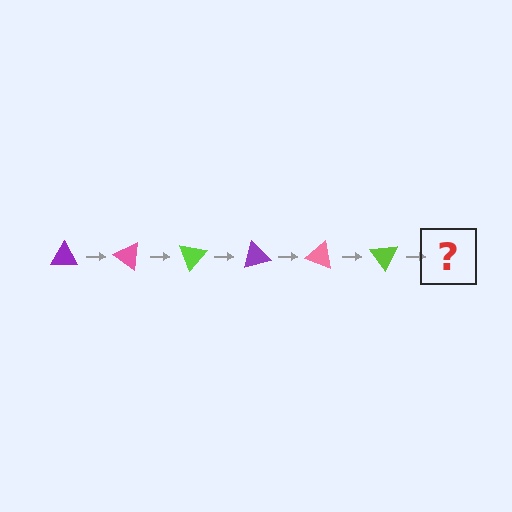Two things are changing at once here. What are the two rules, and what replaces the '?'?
The two rules are that it rotates 35 degrees each step and the color cycles through purple, pink, and lime. The '?' should be a purple triangle, rotated 210 degrees from the start.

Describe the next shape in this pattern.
It should be a purple triangle, rotated 210 degrees from the start.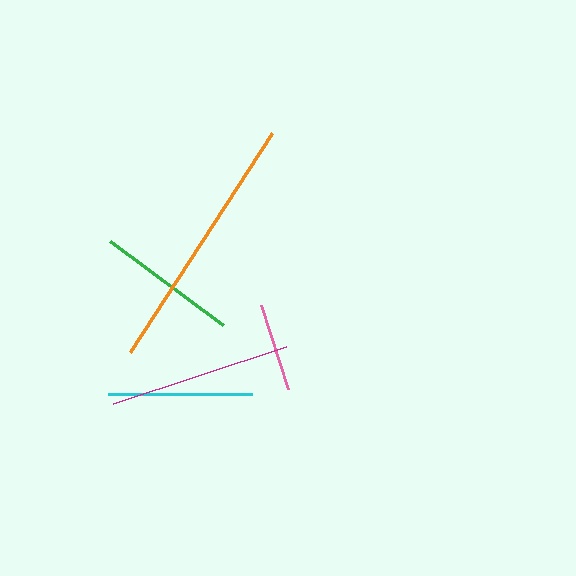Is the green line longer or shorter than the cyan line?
The cyan line is longer than the green line.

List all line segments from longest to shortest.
From longest to shortest: orange, magenta, cyan, green, pink.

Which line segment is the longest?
The orange line is the longest at approximately 260 pixels.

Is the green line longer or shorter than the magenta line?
The magenta line is longer than the green line.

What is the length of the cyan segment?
The cyan segment is approximately 144 pixels long.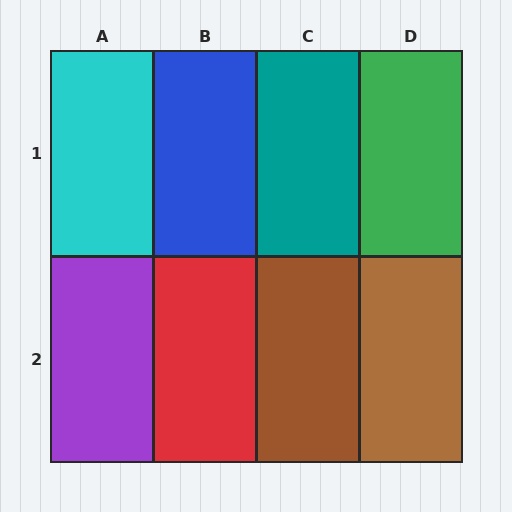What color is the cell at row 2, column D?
Brown.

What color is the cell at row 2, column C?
Brown.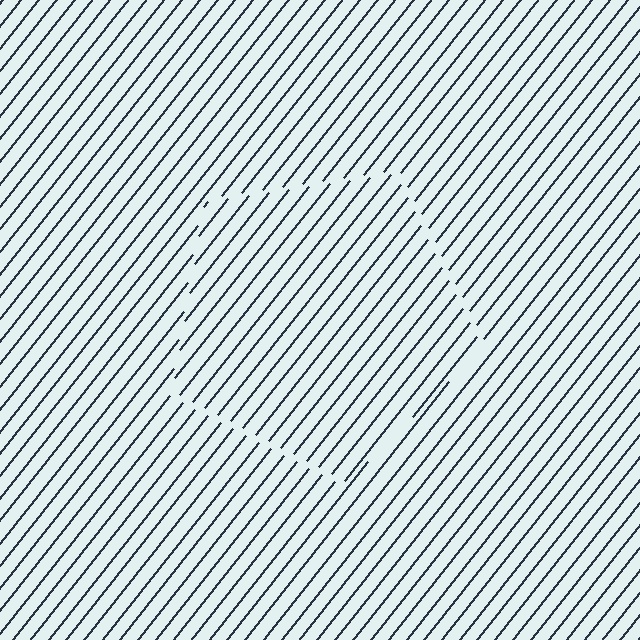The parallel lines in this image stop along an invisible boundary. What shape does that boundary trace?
An illusory pentagon. The interior of the shape contains the same grating, shifted by half a period — the contour is defined by the phase discontinuity where line-ends from the inner and outer gratings abut.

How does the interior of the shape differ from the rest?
The interior of the shape contains the same grating, shifted by half a period — the contour is defined by the phase discontinuity where line-ends from the inner and outer gratings abut.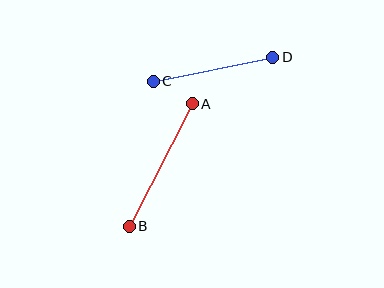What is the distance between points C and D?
The distance is approximately 122 pixels.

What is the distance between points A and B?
The distance is approximately 138 pixels.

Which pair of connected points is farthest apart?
Points A and B are farthest apart.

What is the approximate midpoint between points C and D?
The midpoint is at approximately (213, 69) pixels.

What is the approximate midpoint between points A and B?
The midpoint is at approximately (161, 165) pixels.